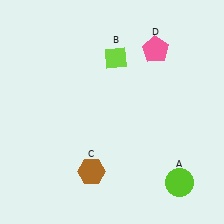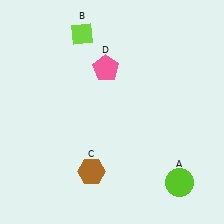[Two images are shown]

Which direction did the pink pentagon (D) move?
The pink pentagon (D) moved left.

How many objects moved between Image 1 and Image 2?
2 objects moved between the two images.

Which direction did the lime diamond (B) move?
The lime diamond (B) moved left.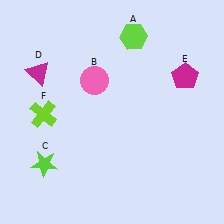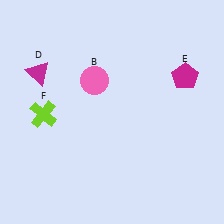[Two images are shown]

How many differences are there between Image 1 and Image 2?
There are 2 differences between the two images.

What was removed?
The lime star (C), the lime hexagon (A) were removed in Image 2.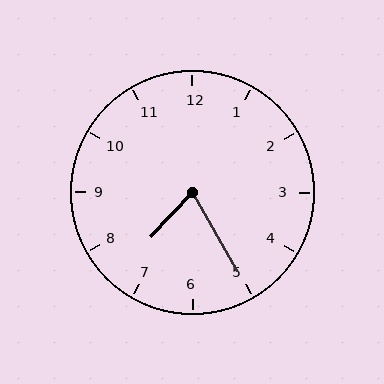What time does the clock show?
7:25.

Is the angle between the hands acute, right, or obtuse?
It is acute.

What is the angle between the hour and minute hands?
Approximately 72 degrees.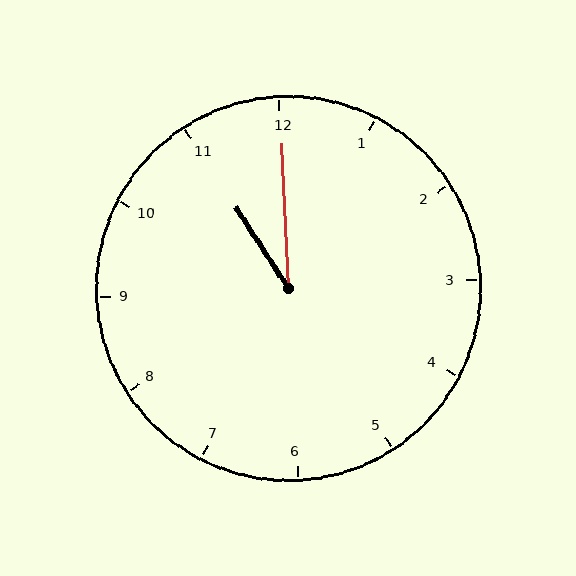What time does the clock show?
11:00.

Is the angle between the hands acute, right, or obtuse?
It is acute.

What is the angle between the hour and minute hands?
Approximately 30 degrees.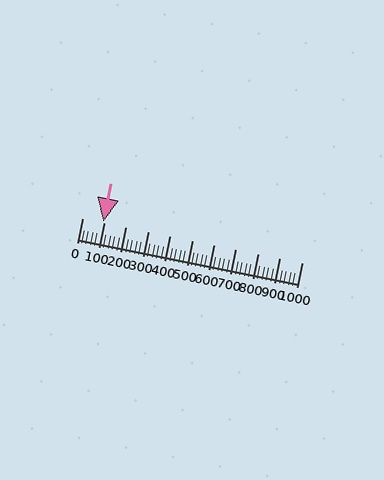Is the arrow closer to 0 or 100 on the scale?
The arrow is closer to 100.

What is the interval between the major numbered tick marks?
The major tick marks are spaced 100 units apart.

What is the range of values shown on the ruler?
The ruler shows values from 0 to 1000.